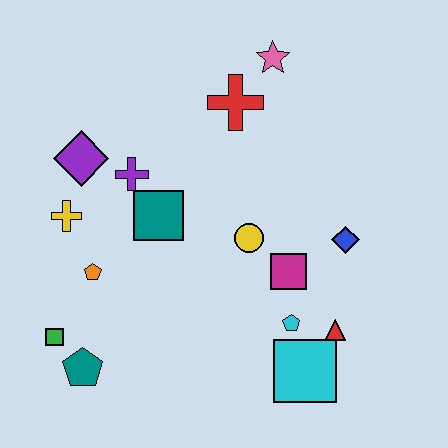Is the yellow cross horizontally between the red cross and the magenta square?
No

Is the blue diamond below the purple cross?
Yes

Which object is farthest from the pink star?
The teal pentagon is farthest from the pink star.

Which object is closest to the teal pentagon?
The green square is closest to the teal pentagon.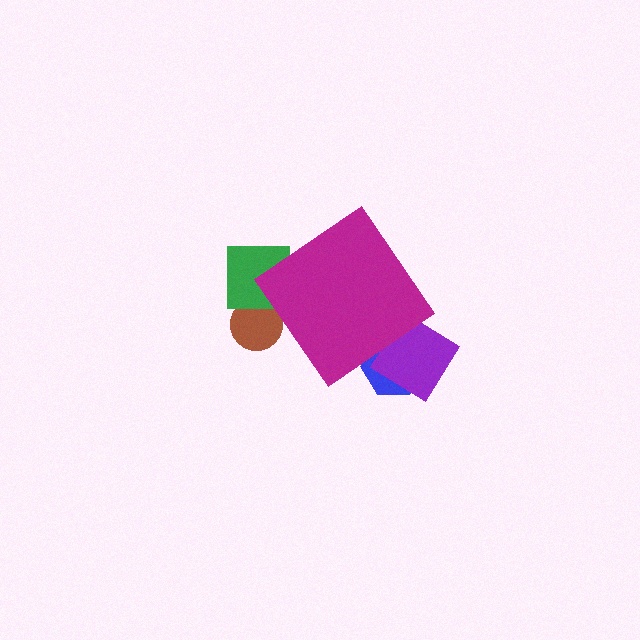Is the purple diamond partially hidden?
Yes, the purple diamond is partially hidden behind the magenta diamond.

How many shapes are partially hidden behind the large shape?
4 shapes are partially hidden.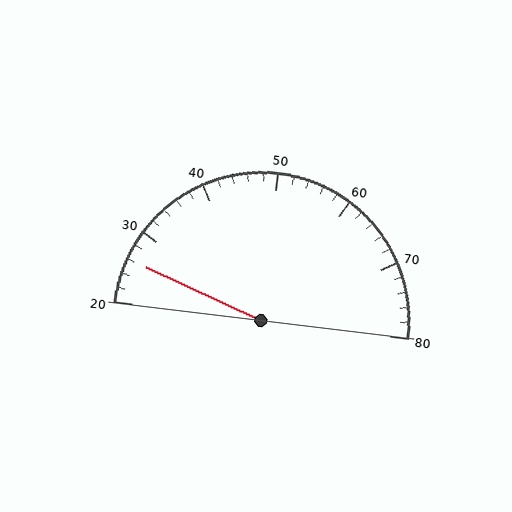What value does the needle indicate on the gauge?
The needle indicates approximately 26.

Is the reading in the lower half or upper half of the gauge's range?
The reading is in the lower half of the range (20 to 80).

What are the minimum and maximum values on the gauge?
The gauge ranges from 20 to 80.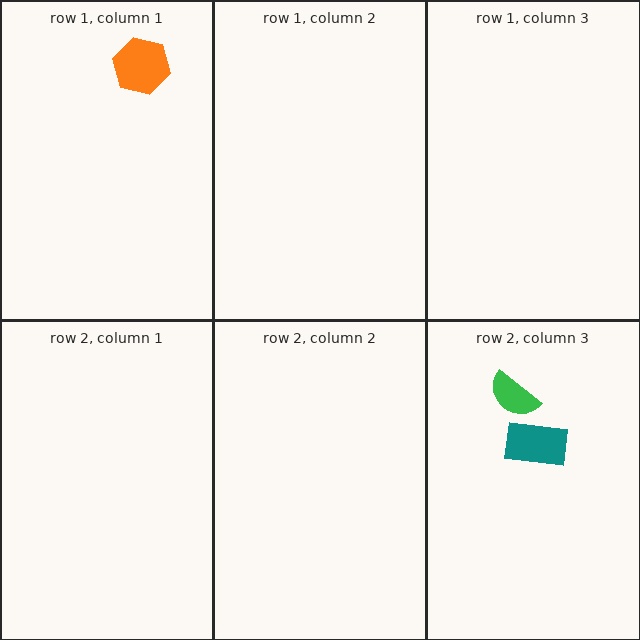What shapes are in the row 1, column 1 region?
The orange hexagon.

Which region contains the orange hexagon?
The row 1, column 1 region.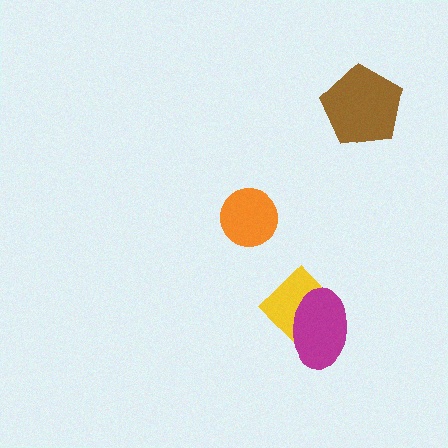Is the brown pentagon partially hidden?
No, no other shape covers it.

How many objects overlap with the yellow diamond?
1 object overlaps with the yellow diamond.